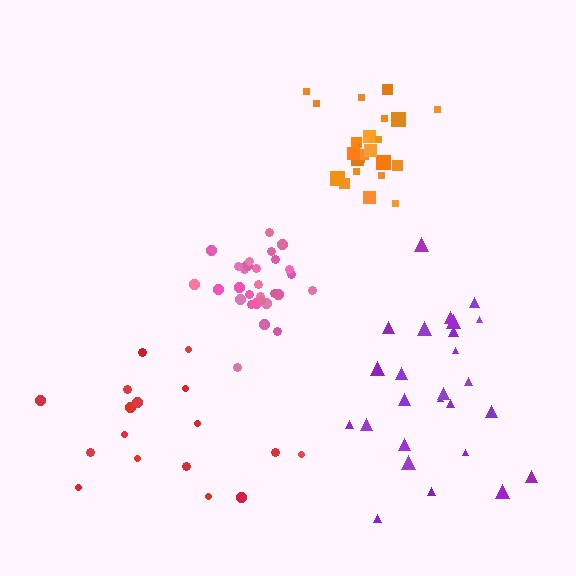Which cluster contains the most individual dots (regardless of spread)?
Pink (29).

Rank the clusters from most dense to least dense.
pink, orange, purple, red.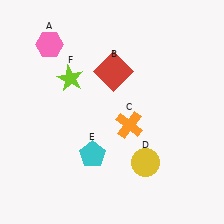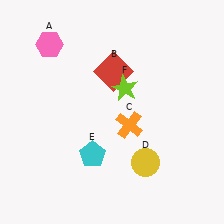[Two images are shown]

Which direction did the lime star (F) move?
The lime star (F) moved right.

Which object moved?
The lime star (F) moved right.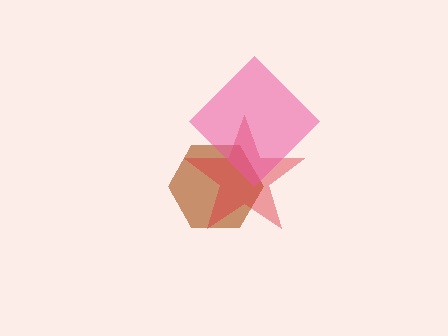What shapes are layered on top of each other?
The layered shapes are: a brown hexagon, a red star, a pink diamond.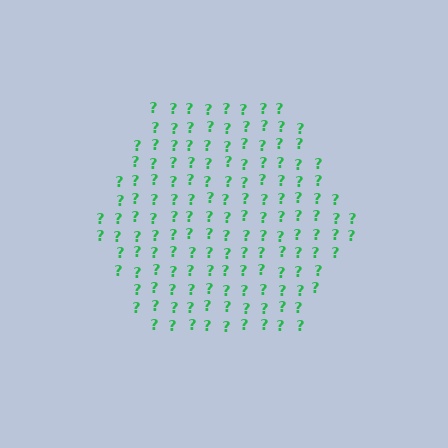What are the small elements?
The small elements are question marks.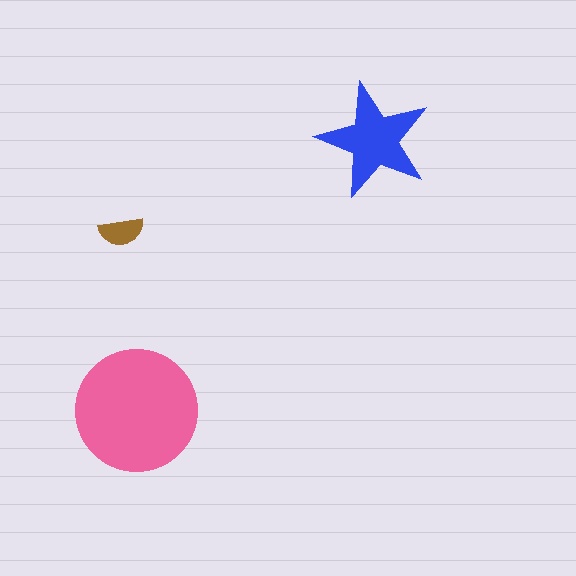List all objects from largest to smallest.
The pink circle, the blue star, the brown semicircle.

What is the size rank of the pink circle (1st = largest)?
1st.